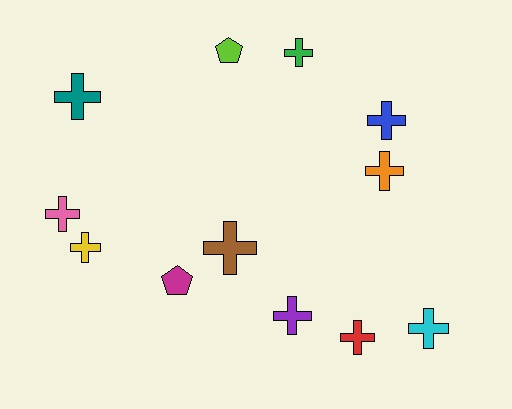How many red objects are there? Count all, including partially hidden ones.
There is 1 red object.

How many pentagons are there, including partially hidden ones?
There are 2 pentagons.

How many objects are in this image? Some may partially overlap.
There are 12 objects.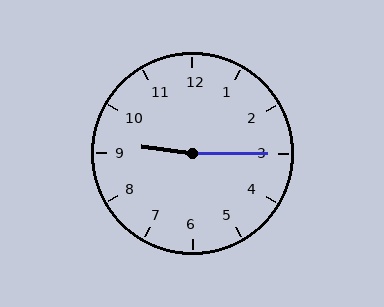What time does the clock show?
9:15.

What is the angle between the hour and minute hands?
Approximately 172 degrees.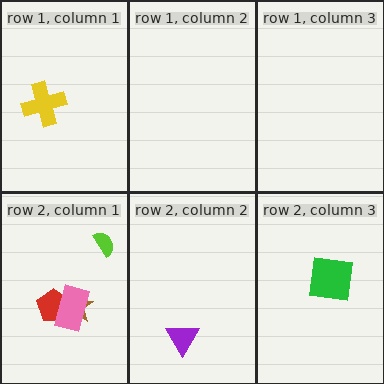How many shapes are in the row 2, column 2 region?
1.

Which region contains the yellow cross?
The row 1, column 1 region.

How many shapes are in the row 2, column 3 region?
1.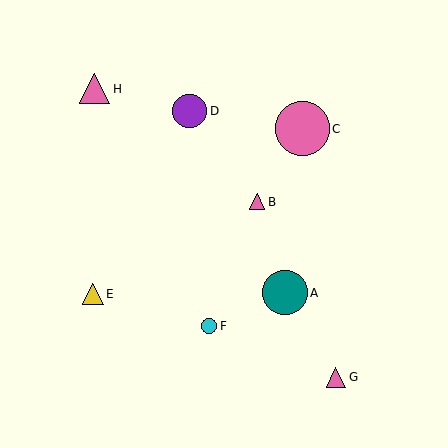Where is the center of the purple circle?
The center of the purple circle is at (190, 111).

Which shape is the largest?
The pink circle (labeled C) is the largest.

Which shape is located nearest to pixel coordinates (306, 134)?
The pink circle (labeled C) at (302, 129) is nearest to that location.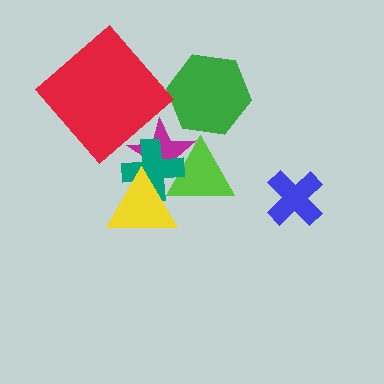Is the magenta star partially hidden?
Yes, it is partially covered by another shape.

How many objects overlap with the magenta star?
3 objects overlap with the magenta star.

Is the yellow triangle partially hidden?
No, no other shape covers it.